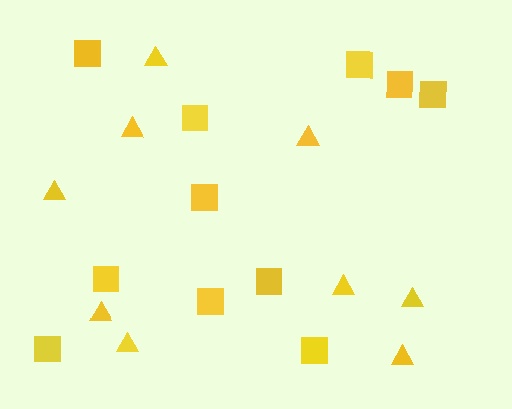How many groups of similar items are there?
There are 2 groups: one group of triangles (9) and one group of squares (11).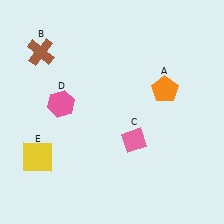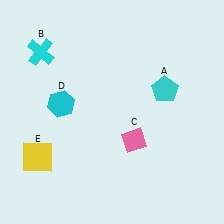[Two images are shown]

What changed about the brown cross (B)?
In Image 1, B is brown. In Image 2, it changed to cyan.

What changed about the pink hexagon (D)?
In Image 1, D is pink. In Image 2, it changed to cyan.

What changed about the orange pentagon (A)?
In Image 1, A is orange. In Image 2, it changed to cyan.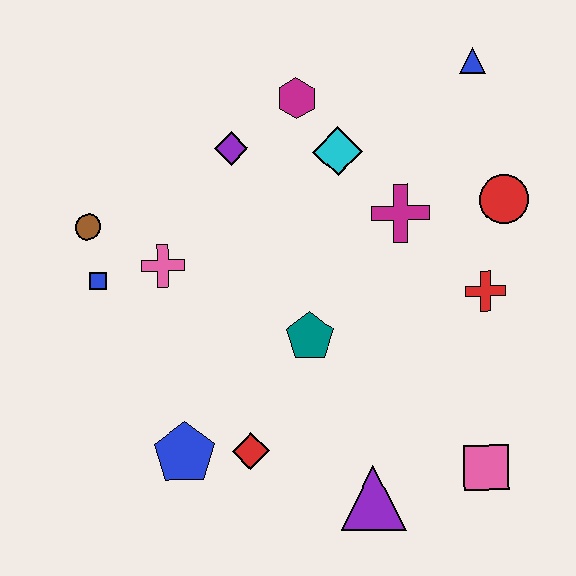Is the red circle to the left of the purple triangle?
No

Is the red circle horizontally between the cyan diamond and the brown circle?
No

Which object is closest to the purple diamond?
The magenta hexagon is closest to the purple diamond.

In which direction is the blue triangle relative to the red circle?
The blue triangle is above the red circle.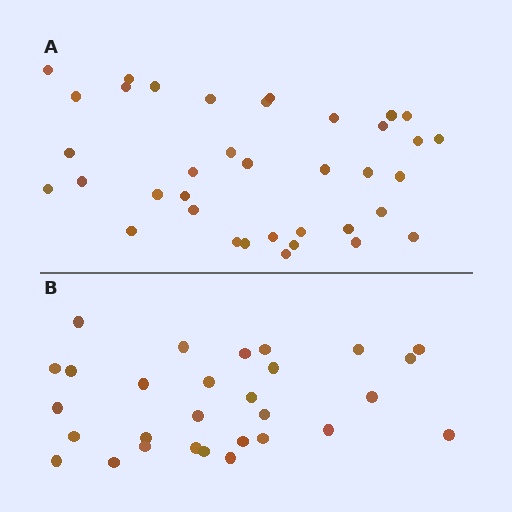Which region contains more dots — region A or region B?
Region A (the top region) has more dots.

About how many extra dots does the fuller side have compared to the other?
Region A has roughly 8 or so more dots than region B.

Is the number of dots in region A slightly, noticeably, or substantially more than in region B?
Region A has noticeably more, but not dramatically so. The ratio is roughly 1.3 to 1.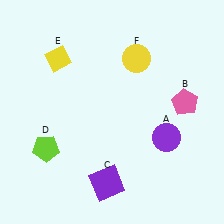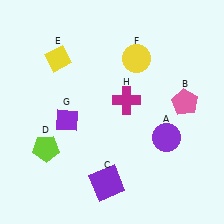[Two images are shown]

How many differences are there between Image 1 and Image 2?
There are 2 differences between the two images.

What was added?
A purple diamond (G), a magenta cross (H) were added in Image 2.